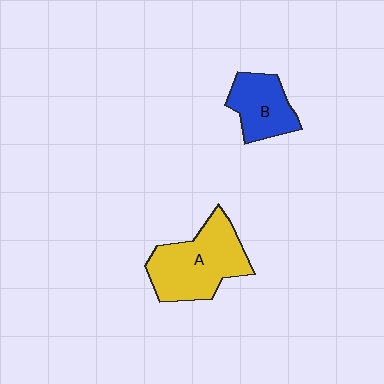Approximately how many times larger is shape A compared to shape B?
Approximately 1.6 times.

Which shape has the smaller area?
Shape B (blue).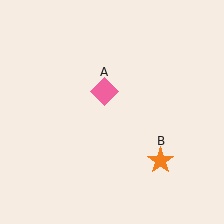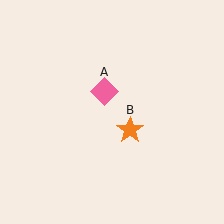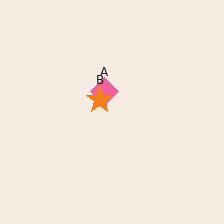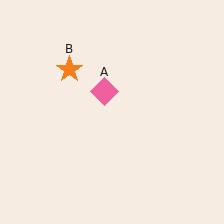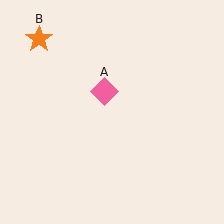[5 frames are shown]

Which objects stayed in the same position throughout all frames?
Pink diamond (object A) remained stationary.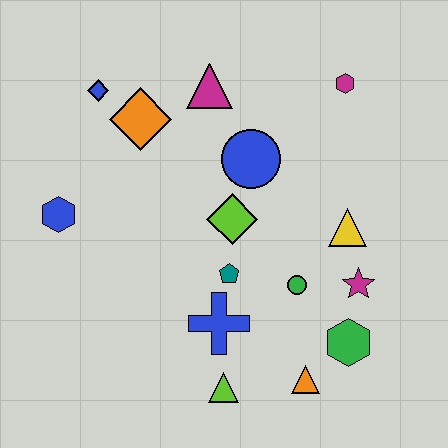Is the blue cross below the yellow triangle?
Yes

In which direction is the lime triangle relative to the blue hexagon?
The lime triangle is below the blue hexagon.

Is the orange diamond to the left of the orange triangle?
Yes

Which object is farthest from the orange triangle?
The blue diamond is farthest from the orange triangle.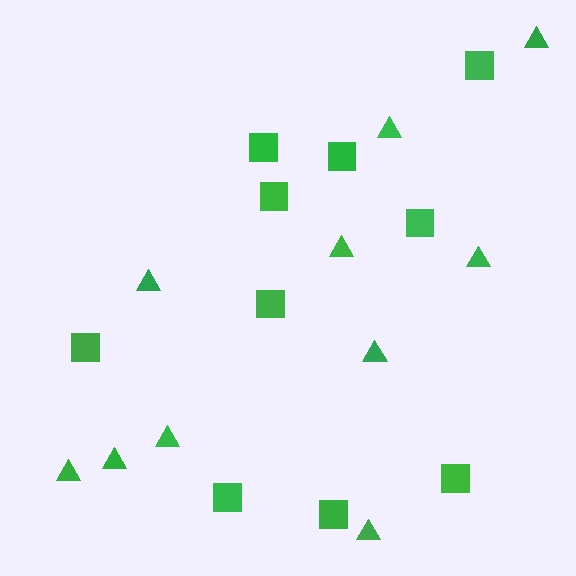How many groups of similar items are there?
There are 2 groups: one group of triangles (10) and one group of squares (10).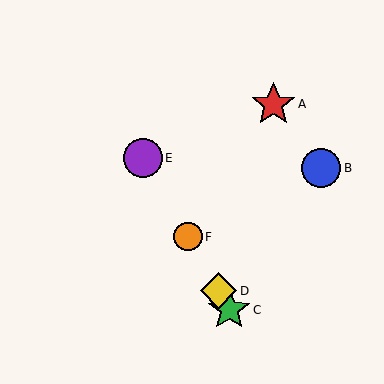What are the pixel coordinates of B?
Object B is at (321, 168).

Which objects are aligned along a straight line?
Objects C, D, E, F are aligned along a straight line.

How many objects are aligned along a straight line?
4 objects (C, D, E, F) are aligned along a straight line.